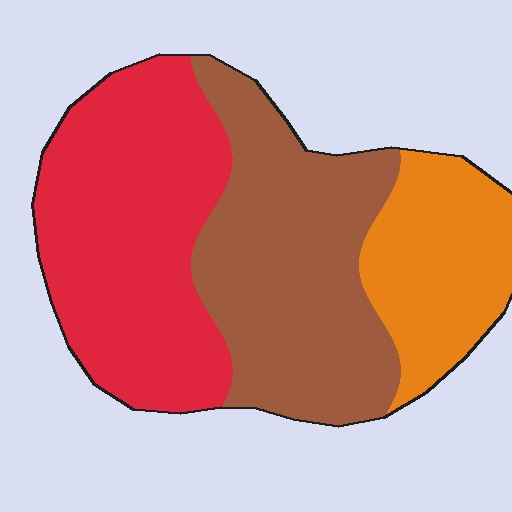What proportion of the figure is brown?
Brown takes up about three eighths (3/8) of the figure.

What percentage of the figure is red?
Red takes up about two fifths (2/5) of the figure.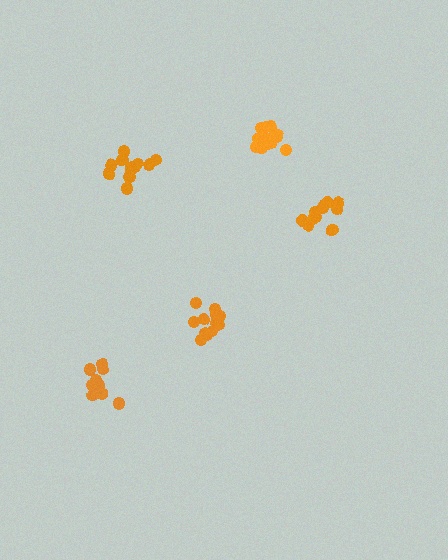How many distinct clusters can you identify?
There are 5 distinct clusters.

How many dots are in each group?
Group 1: 10 dots, Group 2: 13 dots, Group 3: 12 dots, Group 4: 13 dots, Group 5: 12 dots (60 total).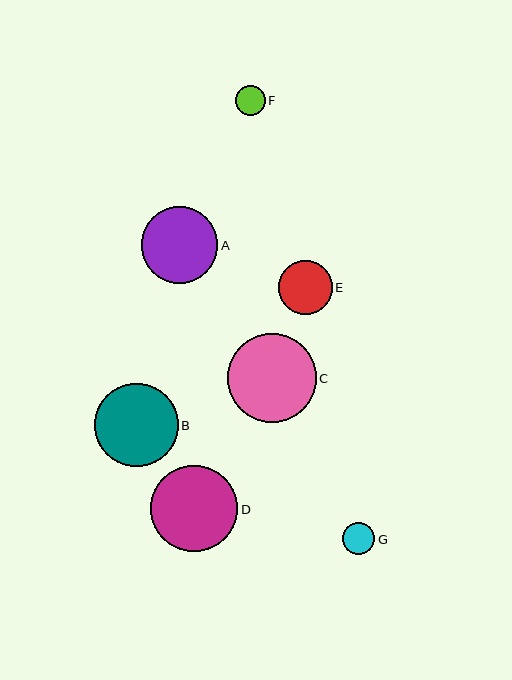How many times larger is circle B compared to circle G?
Circle B is approximately 2.6 times the size of circle G.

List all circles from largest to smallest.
From largest to smallest: C, D, B, A, E, G, F.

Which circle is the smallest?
Circle F is the smallest with a size of approximately 30 pixels.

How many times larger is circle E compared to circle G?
Circle E is approximately 1.7 times the size of circle G.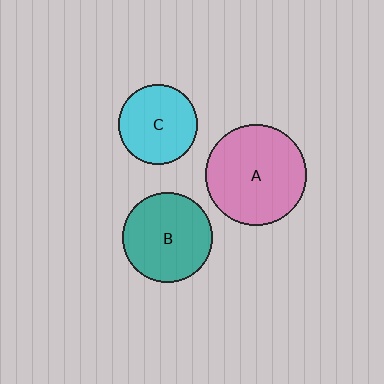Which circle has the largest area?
Circle A (pink).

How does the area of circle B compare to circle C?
Approximately 1.3 times.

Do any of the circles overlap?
No, none of the circles overlap.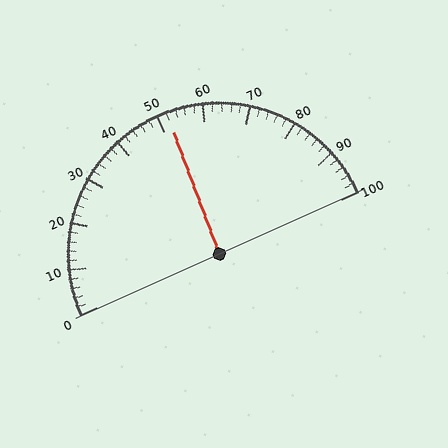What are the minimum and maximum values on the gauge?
The gauge ranges from 0 to 100.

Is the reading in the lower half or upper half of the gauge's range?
The reading is in the upper half of the range (0 to 100).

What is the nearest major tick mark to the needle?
The nearest major tick mark is 50.